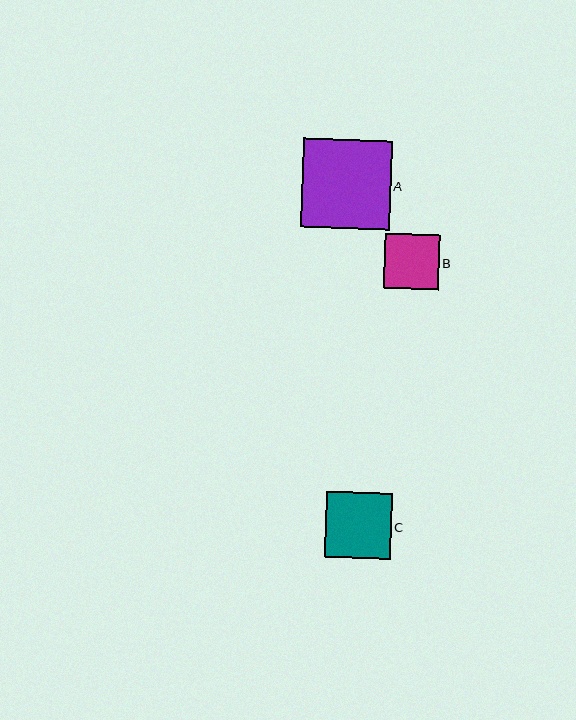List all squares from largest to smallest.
From largest to smallest: A, C, B.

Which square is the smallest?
Square B is the smallest with a size of approximately 55 pixels.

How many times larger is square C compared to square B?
Square C is approximately 1.2 times the size of square B.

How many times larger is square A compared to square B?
Square A is approximately 1.6 times the size of square B.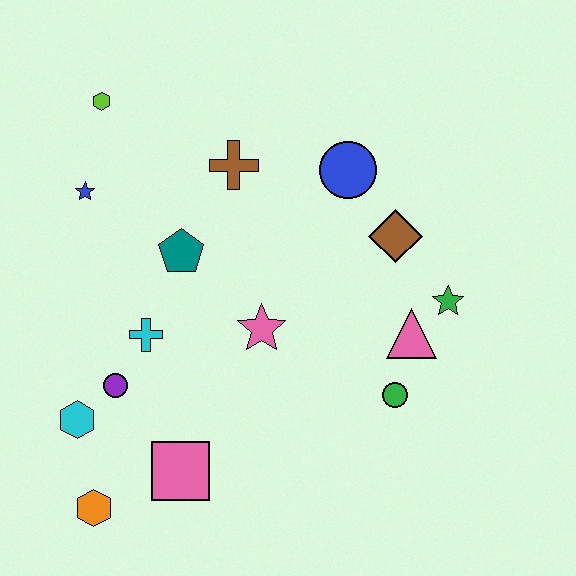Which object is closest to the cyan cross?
The purple circle is closest to the cyan cross.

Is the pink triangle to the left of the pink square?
No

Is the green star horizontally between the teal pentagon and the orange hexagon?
No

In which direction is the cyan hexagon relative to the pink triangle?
The cyan hexagon is to the left of the pink triangle.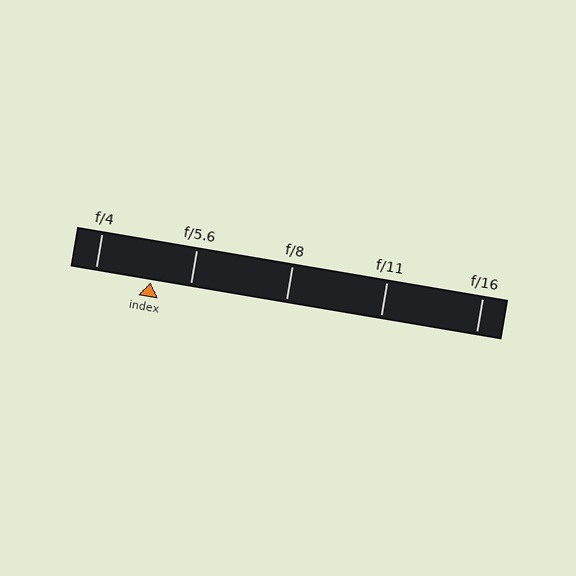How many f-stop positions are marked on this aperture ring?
There are 5 f-stop positions marked.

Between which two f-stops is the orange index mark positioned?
The index mark is between f/4 and f/5.6.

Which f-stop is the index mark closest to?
The index mark is closest to f/5.6.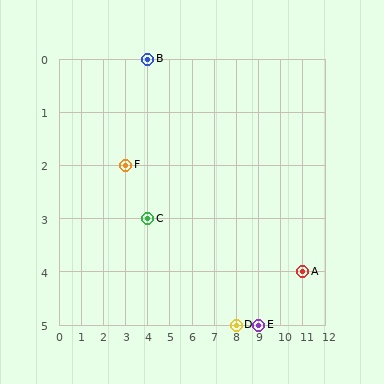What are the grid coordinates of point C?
Point C is at grid coordinates (4, 3).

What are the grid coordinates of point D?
Point D is at grid coordinates (8, 5).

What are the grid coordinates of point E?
Point E is at grid coordinates (9, 5).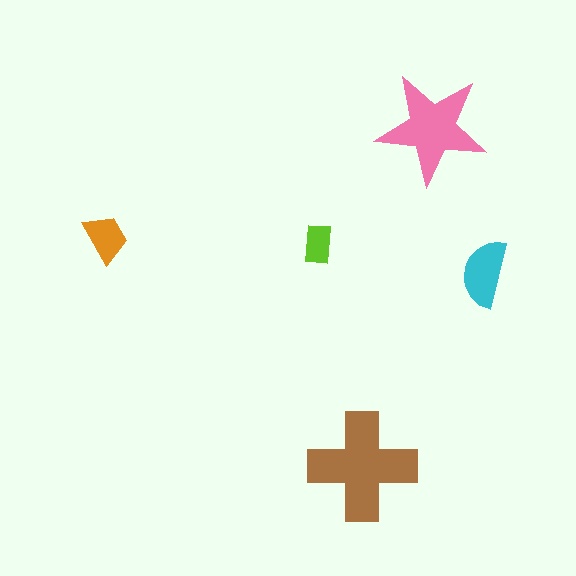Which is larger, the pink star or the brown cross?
The brown cross.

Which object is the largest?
The brown cross.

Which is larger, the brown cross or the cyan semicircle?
The brown cross.